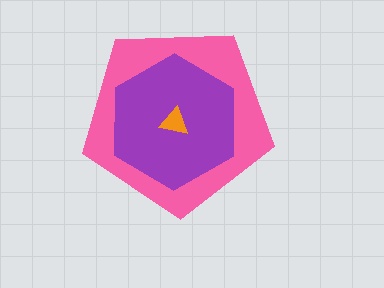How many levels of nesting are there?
3.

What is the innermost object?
The orange triangle.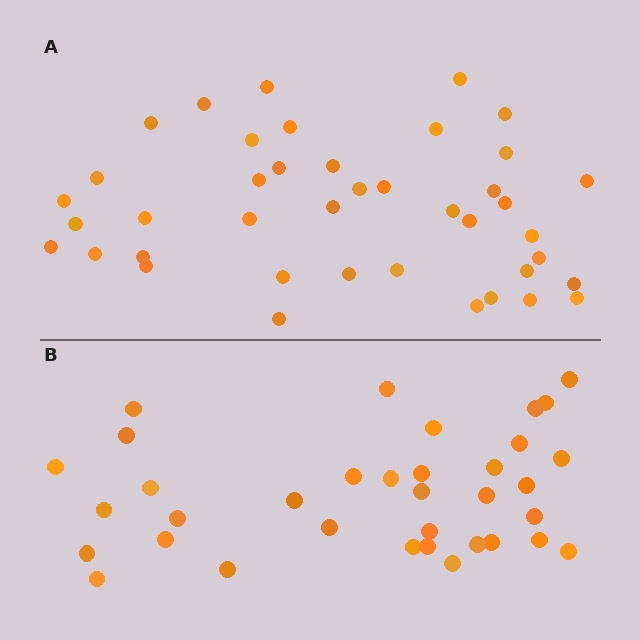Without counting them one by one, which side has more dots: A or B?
Region A (the top region) has more dots.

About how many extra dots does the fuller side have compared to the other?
Region A has about 6 more dots than region B.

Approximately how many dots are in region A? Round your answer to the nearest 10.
About 40 dots. (The exact count is 41, which rounds to 40.)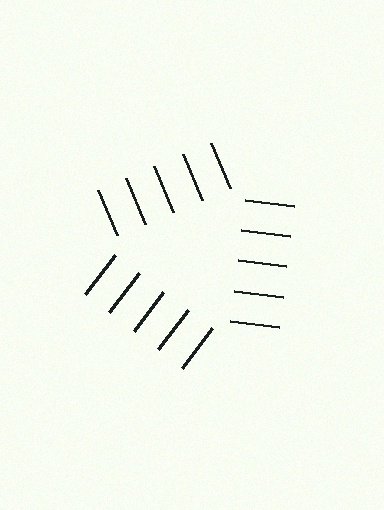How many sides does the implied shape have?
3 sides — the line-ends trace a triangle.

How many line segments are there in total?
15 — 5 along each of the 3 edges.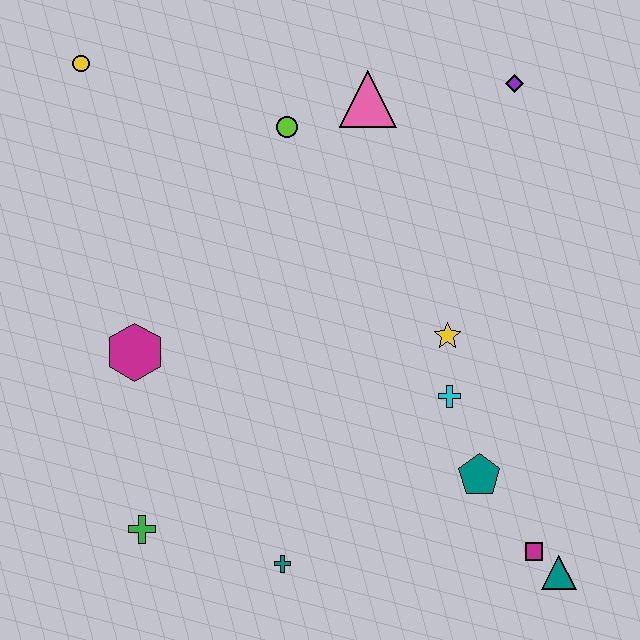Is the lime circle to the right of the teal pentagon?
No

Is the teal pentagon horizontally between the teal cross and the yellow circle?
No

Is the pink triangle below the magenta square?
No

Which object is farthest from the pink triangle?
The teal triangle is farthest from the pink triangle.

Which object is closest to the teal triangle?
The magenta square is closest to the teal triangle.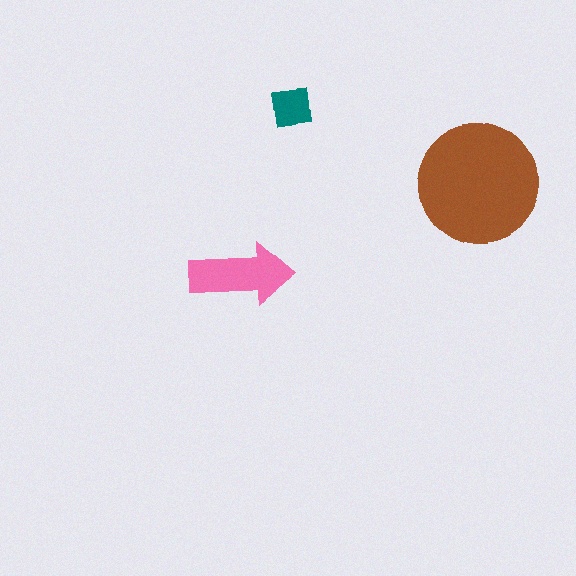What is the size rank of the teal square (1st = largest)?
3rd.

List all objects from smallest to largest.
The teal square, the pink arrow, the brown circle.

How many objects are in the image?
There are 3 objects in the image.